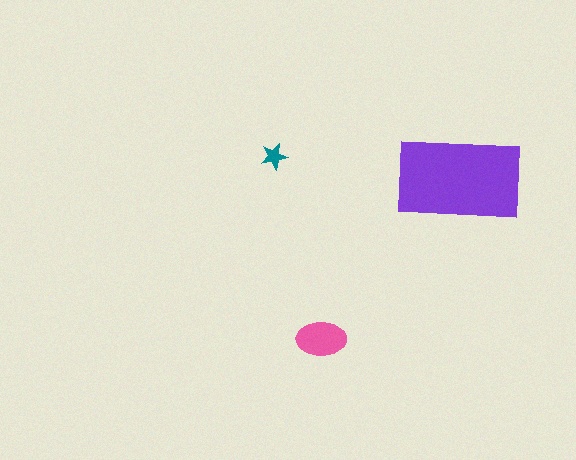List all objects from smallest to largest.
The teal star, the pink ellipse, the purple rectangle.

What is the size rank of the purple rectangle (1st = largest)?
1st.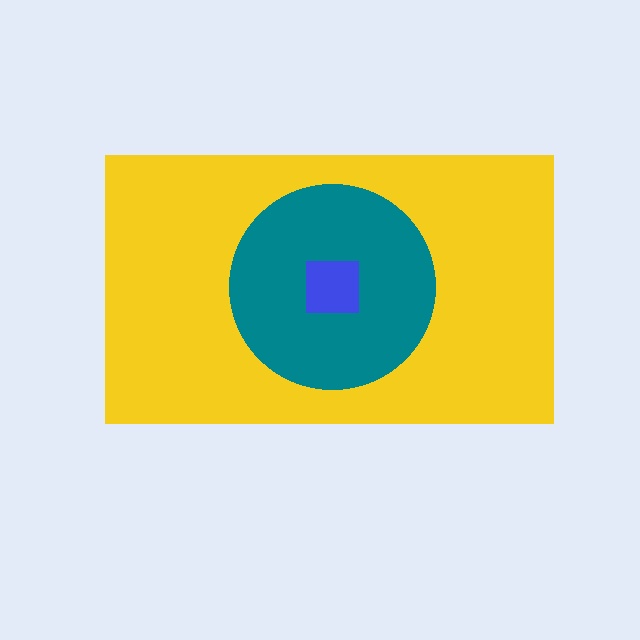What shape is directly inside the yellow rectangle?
The teal circle.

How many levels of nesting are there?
3.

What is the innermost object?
The blue square.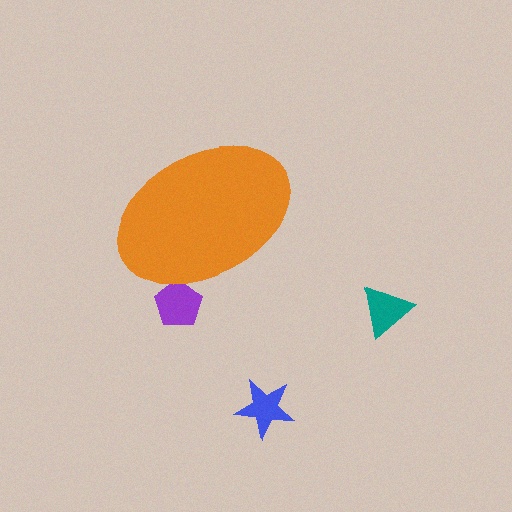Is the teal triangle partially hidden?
No, the teal triangle is fully visible.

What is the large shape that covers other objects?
An orange ellipse.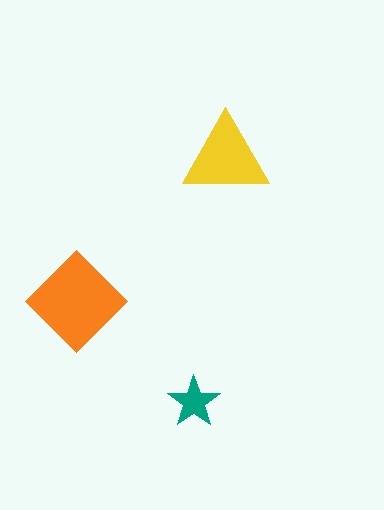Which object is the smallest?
The teal star.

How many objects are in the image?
There are 3 objects in the image.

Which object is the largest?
The orange diamond.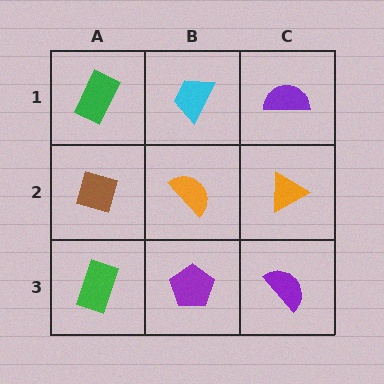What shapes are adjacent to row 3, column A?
A brown diamond (row 2, column A), a purple pentagon (row 3, column B).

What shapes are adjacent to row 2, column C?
A purple semicircle (row 1, column C), a purple semicircle (row 3, column C), an orange semicircle (row 2, column B).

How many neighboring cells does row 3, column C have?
2.